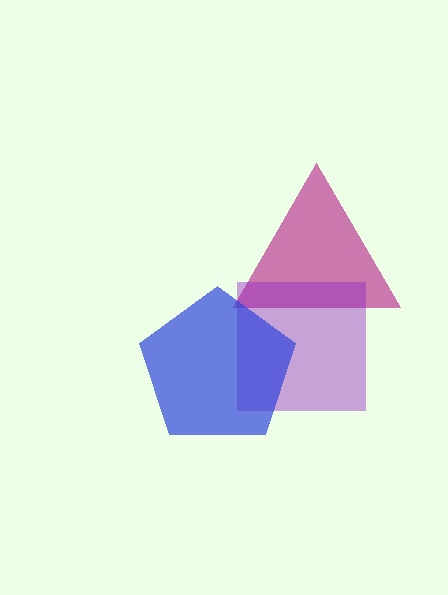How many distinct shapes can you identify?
There are 3 distinct shapes: a magenta triangle, a purple square, a blue pentagon.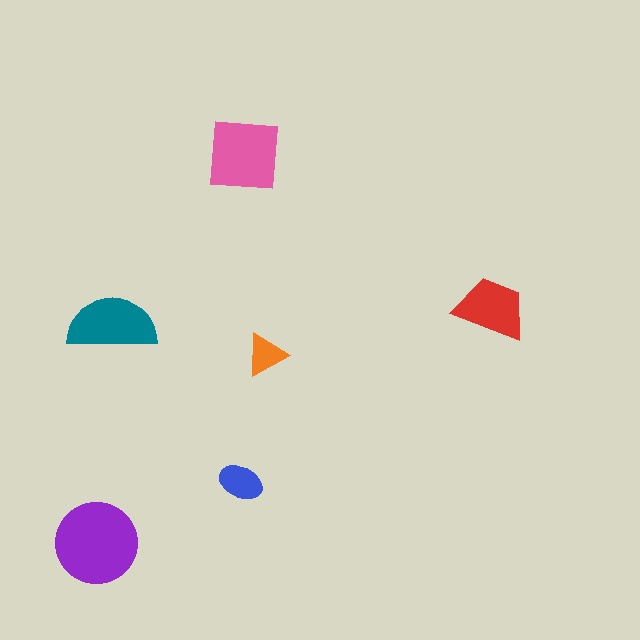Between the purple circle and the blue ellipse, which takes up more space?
The purple circle.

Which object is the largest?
The purple circle.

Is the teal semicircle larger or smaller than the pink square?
Smaller.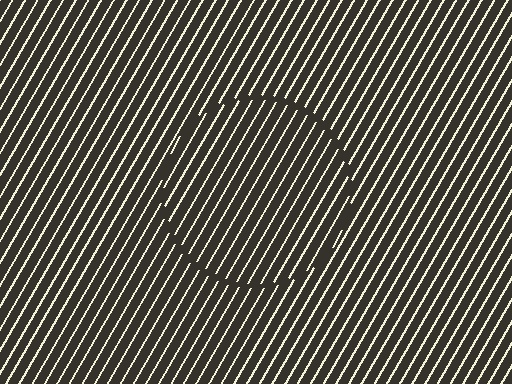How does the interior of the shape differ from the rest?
The interior of the shape contains the same grating, shifted by half a period — the contour is defined by the phase discontinuity where line-ends from the inner and outer gratings abut.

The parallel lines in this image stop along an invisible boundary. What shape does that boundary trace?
An illusory circle. The interior of the shape contains the same grating, shifted by half a period — the contour is defined by the phase discontinuity where line-ends from the inner and outer gratings abut.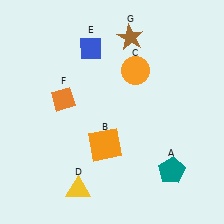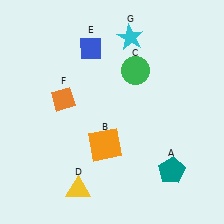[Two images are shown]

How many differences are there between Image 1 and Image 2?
There are 2 differences between the two images.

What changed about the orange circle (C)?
In Image 1, C is orange. In Image 2, it changed to green.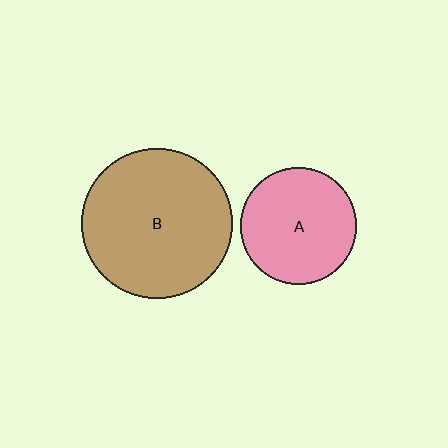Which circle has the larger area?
Circle B (brown).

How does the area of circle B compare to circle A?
Approximately 1.7 times.